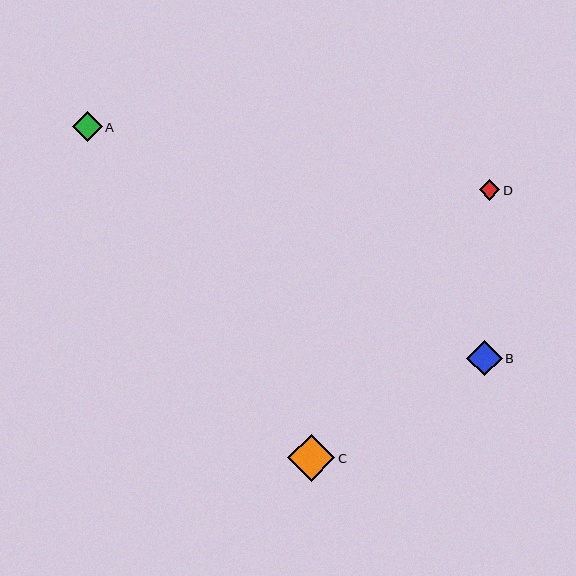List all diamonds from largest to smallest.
From largest to smallest: C, B, A, D.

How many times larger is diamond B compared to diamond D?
Diamond B is approximately 1.7 times the size of diamond D.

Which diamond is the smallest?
Diamond D is the smallest with a size of approximately 21 pixels.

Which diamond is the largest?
Diamond C is the largest with a size of approximately 48 pixels.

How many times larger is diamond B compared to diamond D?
Diamond B is approximately 1.7 times the size of diamond D.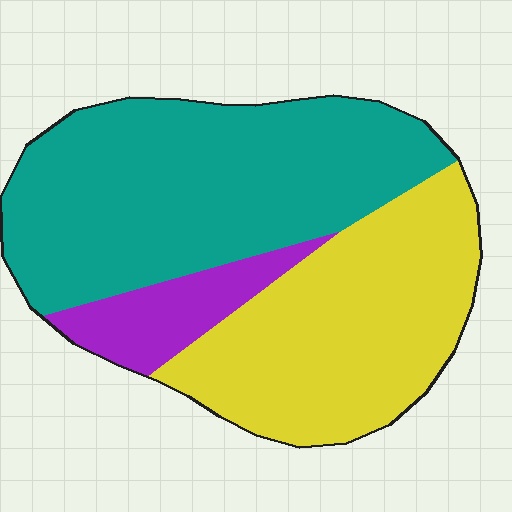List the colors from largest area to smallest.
From largest to smallest: teal, yellow, purple.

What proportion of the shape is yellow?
Yellow takes up about two fifths (2/5) of the shape.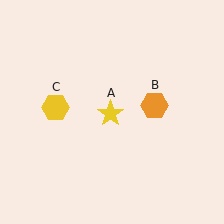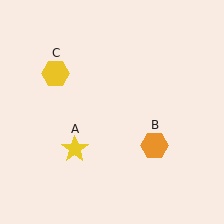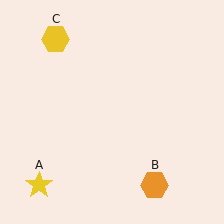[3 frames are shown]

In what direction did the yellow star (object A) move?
The yellow star (object A) moved down and to the left.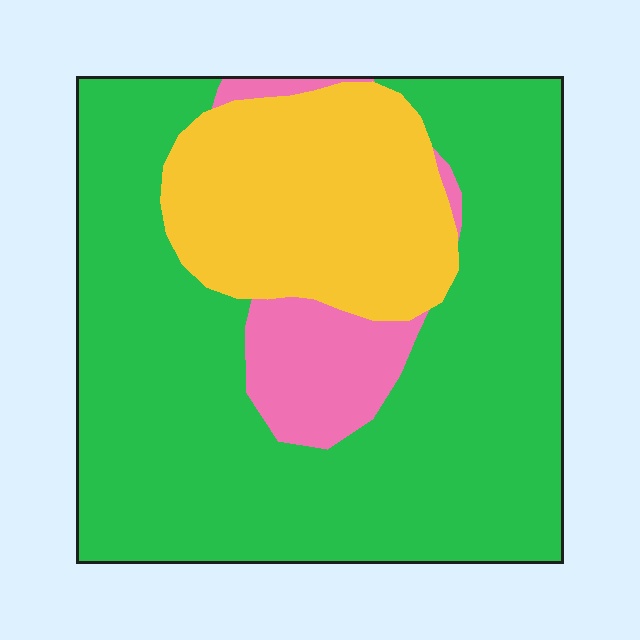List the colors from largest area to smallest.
From largest to smallest: green, yellow, pink.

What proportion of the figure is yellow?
Yellow covers 24% of the figure.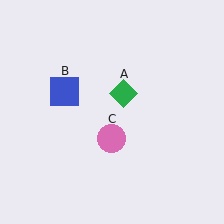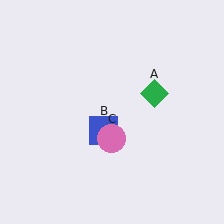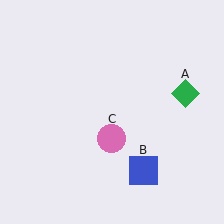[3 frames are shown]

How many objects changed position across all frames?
2 objects changed position: green diamond (object A), blue square (object B).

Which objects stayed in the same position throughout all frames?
Pink circle (object C) remained stationary.